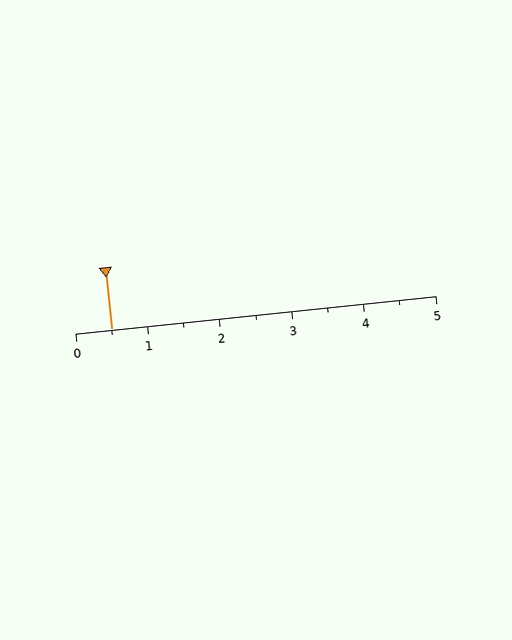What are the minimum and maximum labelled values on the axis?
The axis runs from 0 to 5.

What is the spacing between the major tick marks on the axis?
The major ticks are spaced 1 apart.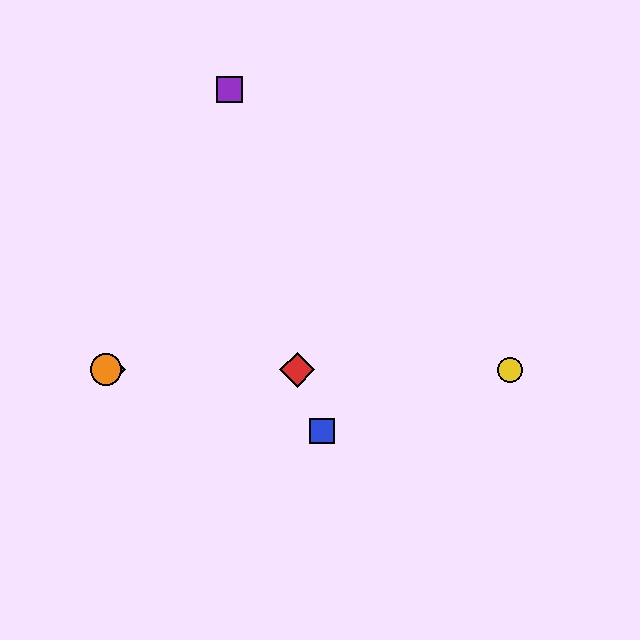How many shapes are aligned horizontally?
4 shapes (the red diamond, the green diamond, the yellow circle, the orange circle) are aligned horizontally.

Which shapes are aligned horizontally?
The red diamond, the green diamond, the yellow circle, the orange circle are aligned horizontally.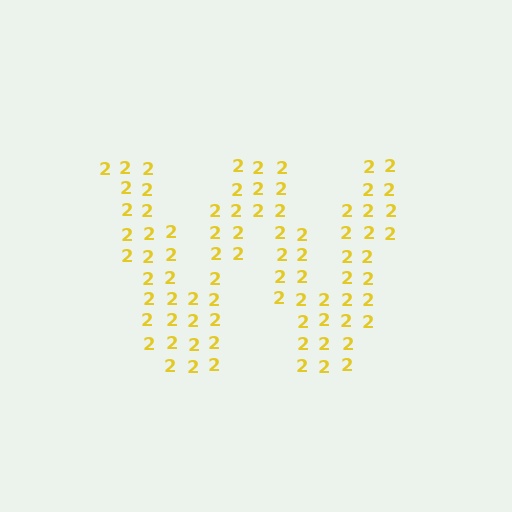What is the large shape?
The large shape is the letter W.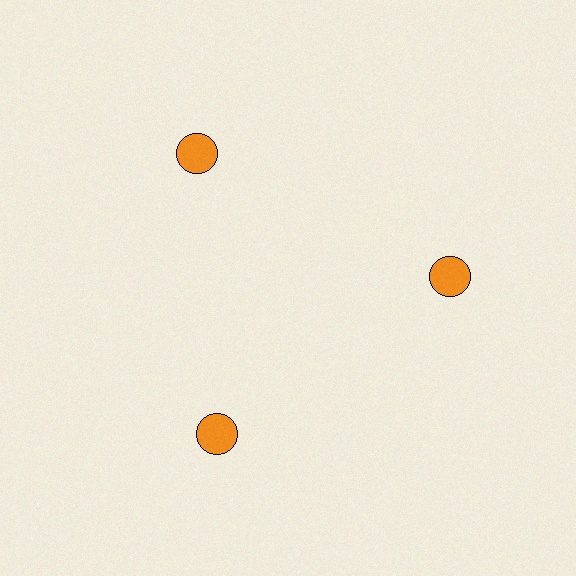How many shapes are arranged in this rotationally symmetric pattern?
There are 3 shapes, arranged in 3 groups of 1.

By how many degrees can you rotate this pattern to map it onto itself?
The pattern maps onto itself every 120 degrees of rotation.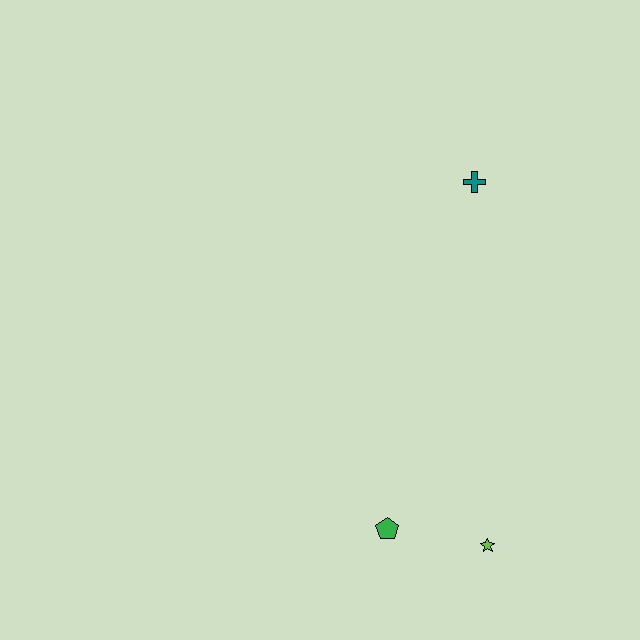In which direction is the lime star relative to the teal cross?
The lime star is below the teal cross.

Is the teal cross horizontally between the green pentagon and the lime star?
Yes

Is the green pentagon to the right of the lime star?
No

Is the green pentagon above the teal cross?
No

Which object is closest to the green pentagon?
The lime star is closest to the green pentagon.